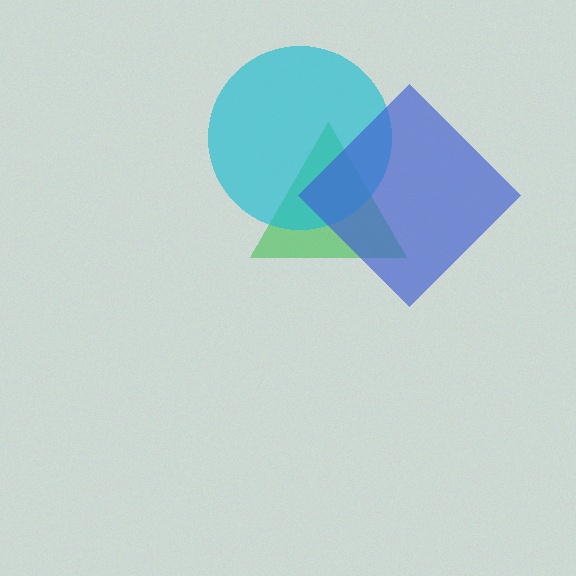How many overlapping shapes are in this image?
There are 3 overlapping shapes in the image.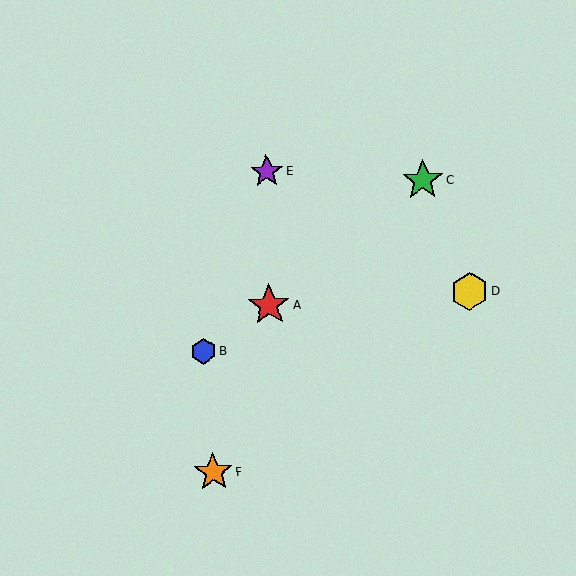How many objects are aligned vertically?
2 objects (A, E) are aligned vertically.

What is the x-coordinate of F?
Object F is at x≈213.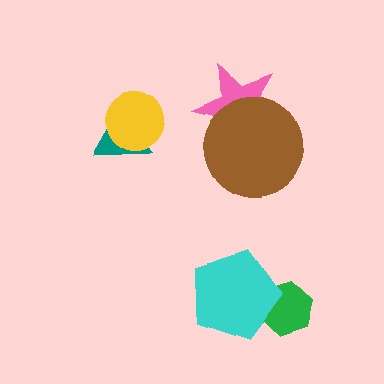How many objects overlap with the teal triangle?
1 object overlaps with the teal triangle.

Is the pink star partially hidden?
Yes, it is partially covered by another shape.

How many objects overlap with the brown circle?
1 object overlaps with the brown circle.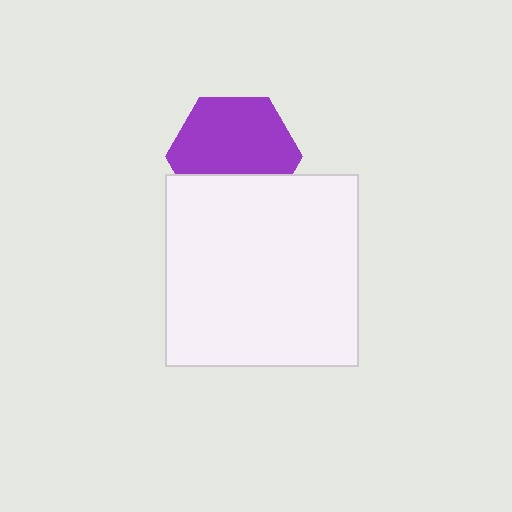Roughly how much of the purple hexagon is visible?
Most of it is visible (roughly 67%).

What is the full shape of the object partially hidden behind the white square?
The partially hidden object is a purple hexagon.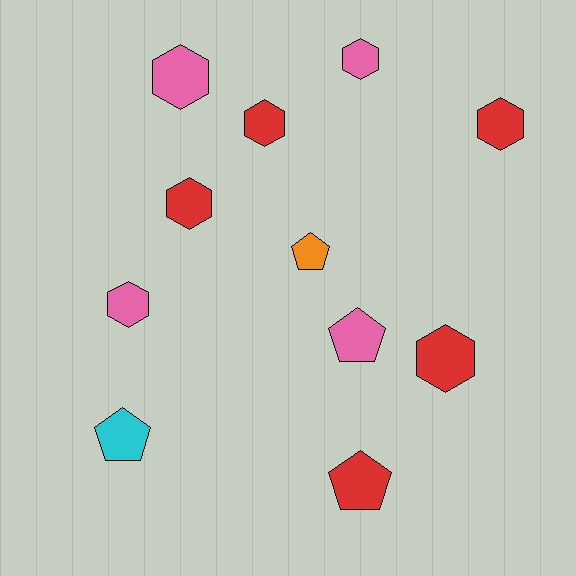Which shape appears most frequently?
Hexagon, with 7 objects.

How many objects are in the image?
There are 11 objects.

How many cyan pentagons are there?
There is 1 cyan pentagon.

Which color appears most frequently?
Red, with 5 objects.